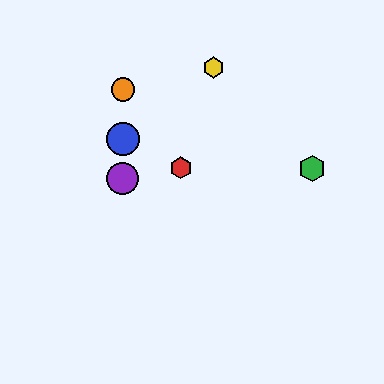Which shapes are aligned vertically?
The blue circle, the purple circle, the orange circle are aligned vertically.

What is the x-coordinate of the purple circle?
The purple circle is at x≈123.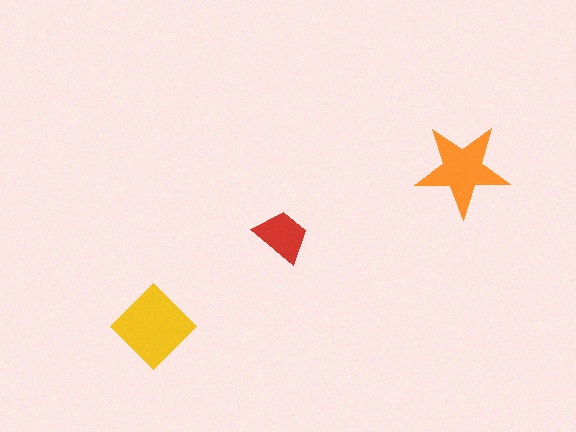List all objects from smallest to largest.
The red trapezoid, the orange star, the yellow diamond.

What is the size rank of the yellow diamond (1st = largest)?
1st.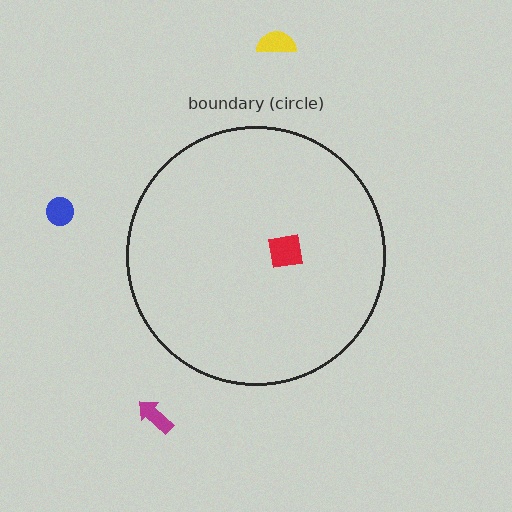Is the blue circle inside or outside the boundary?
Outside.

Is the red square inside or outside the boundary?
Inside.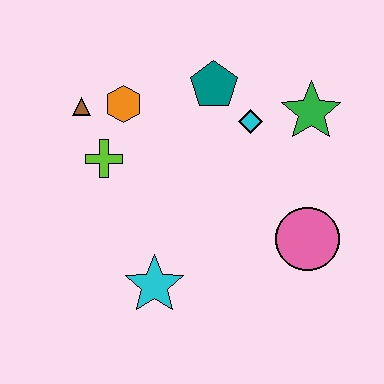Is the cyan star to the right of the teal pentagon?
No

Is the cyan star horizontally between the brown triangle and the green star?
Yes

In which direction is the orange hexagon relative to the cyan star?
The orange hexagon is above the cyan star.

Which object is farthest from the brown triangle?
The pink circle is farthest from the brown triangle.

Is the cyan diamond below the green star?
Yes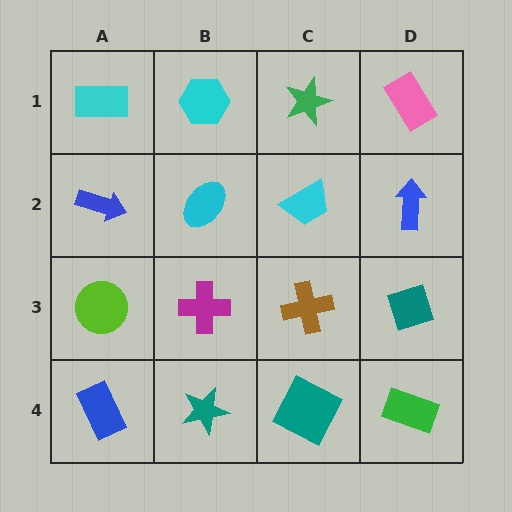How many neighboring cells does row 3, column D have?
3.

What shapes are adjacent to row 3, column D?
A blue arrow (row 2, column D), a green rectangle (row 4, column D), a brown cross (row 3, column C).